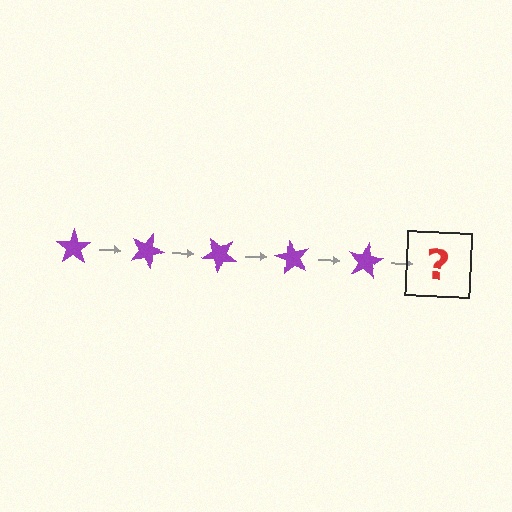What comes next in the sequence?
The next element should be a purple star rotated 100 degrees.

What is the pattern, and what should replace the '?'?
The pattern is that the star rotates 20 degrees each step. The '?' should be a purple star rotated 100 degrees.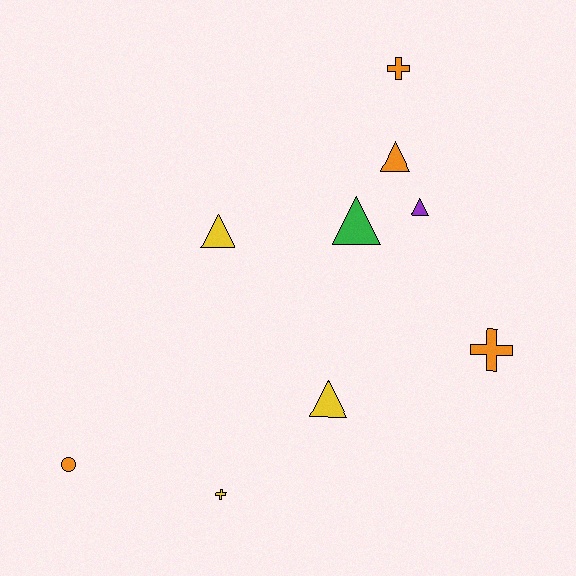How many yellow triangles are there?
There are 2 yellow triangles.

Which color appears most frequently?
Orange, with 4 objects.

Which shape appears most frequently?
Triangle, with 5 objects.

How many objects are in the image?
There are 9 objects.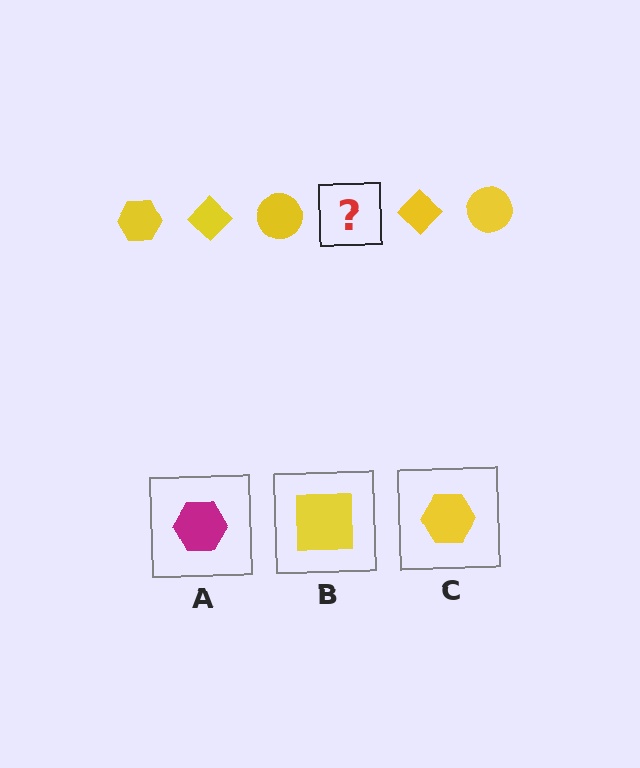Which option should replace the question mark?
Option C.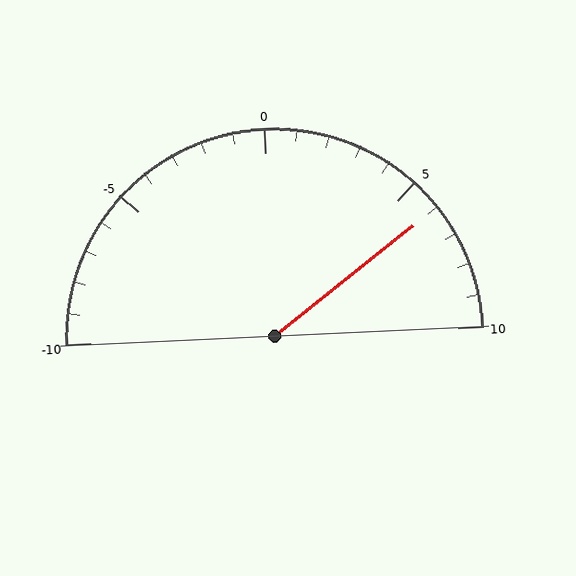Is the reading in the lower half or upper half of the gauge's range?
The reading is in the upper half of the range (-10 to 10).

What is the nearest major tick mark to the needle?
The nearest major tick mark is 5.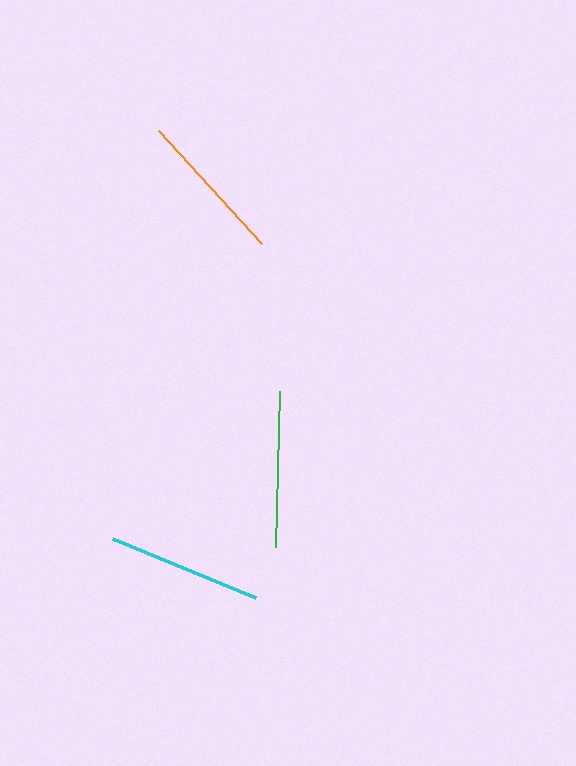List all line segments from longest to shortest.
From longest to shortest: green, cyan, orange.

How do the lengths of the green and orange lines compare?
The green and orange lines are approximately the same length.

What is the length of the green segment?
The green segment is approximately 156 pixels long.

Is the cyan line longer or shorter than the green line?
The green line is longer than the cyan line.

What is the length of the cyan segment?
The cyan segment is approximately 155 pixels long.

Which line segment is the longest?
The green line is the longest at approximately 156 pixels.